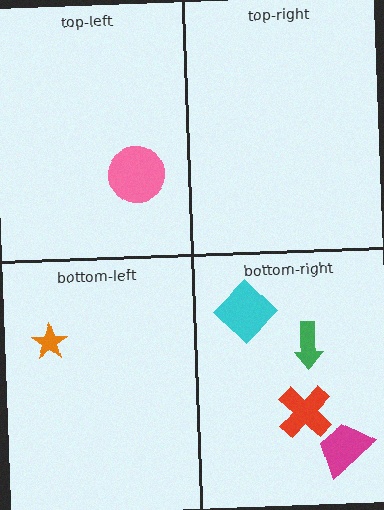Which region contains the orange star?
The bottom-left region.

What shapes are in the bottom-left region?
The orange star.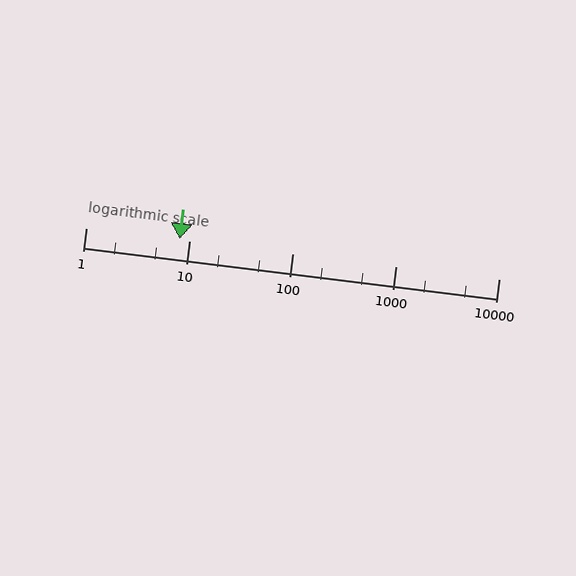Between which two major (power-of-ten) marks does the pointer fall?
The pointer is between 1 and 10.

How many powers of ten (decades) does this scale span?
The scale spans 4 decades, from 1 to 10000.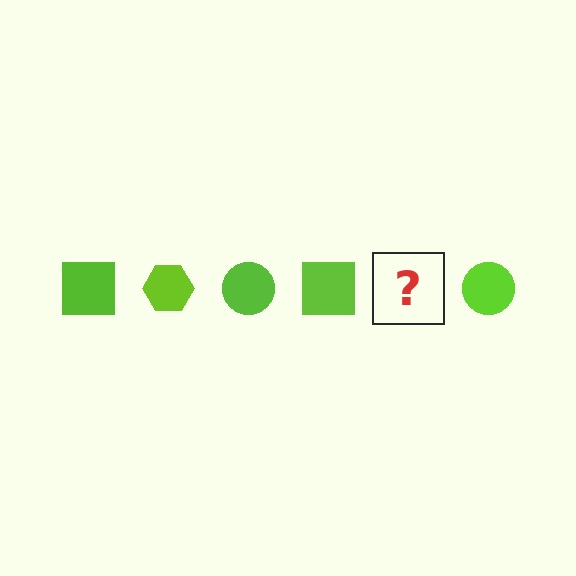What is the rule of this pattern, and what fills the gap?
The rule is that the pattern cycles through square, hexagon, circle shapes in lime. The gap should be filled with a lime hexagon.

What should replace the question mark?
The question mark should be replaced with a lime hexagon.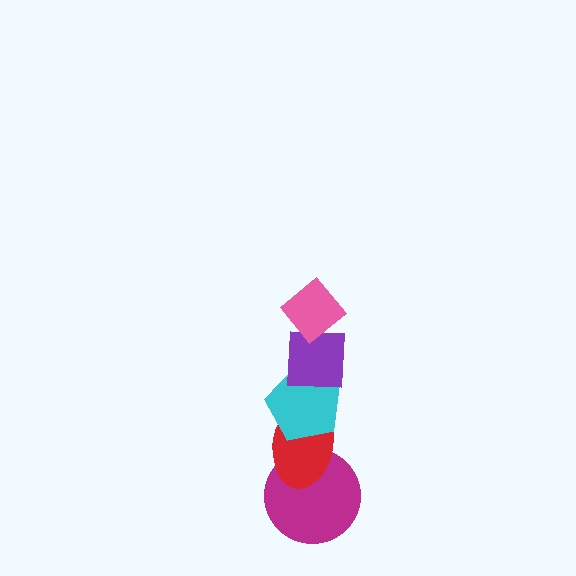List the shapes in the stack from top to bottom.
From top to bottom: the pink diamond, the purple square, the cyan pentagon, the red ellipse, the magenta circle.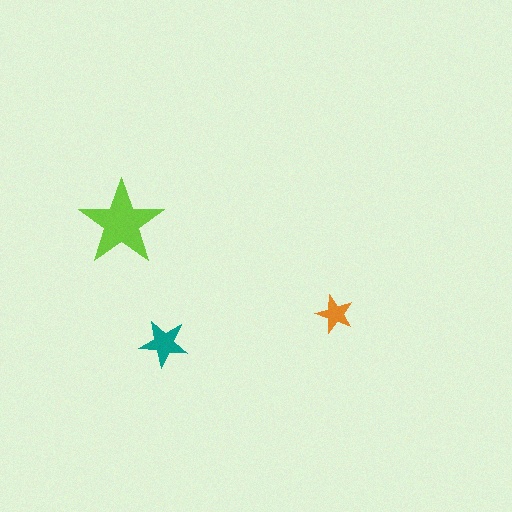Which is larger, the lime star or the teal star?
The lime one.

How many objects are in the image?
There are 3 objects in the image.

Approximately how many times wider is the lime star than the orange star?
About 2.5 times wider.